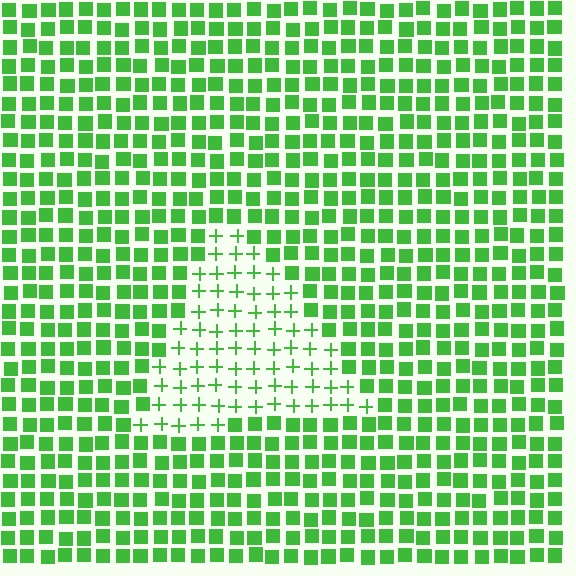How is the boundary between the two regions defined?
The boundary is defined by a change in element shape: plus signs inside vs. squares outside. All elements share the same color and spacing.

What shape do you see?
I see a triangle.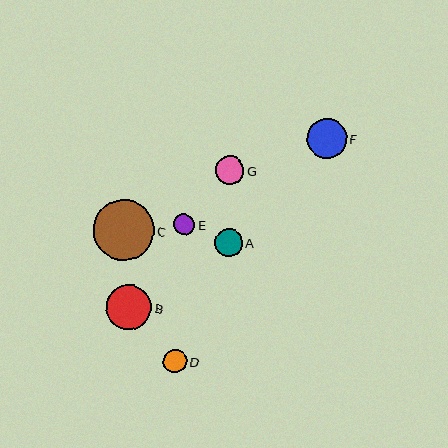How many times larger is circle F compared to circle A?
Circle F is approximately 1.4 times the size of circle A.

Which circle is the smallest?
Circle E is the smallest with a size of approximately 21 pixels.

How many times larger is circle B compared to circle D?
Circle B is approximately 2.0 times the size of circle D.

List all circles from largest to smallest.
From largest to smallest: C, B, F, G, A, D, E.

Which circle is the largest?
Circle C is the largest with a size of approximately 61 pixels.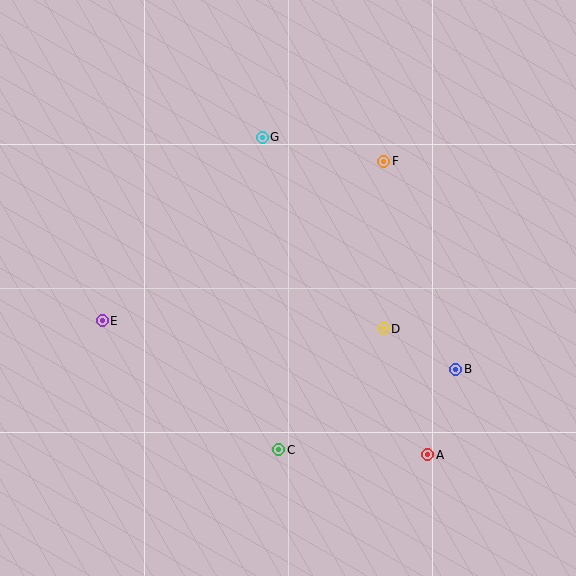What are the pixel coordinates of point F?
Point F is at (384, 161).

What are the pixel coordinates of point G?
Point G is at (262, 137).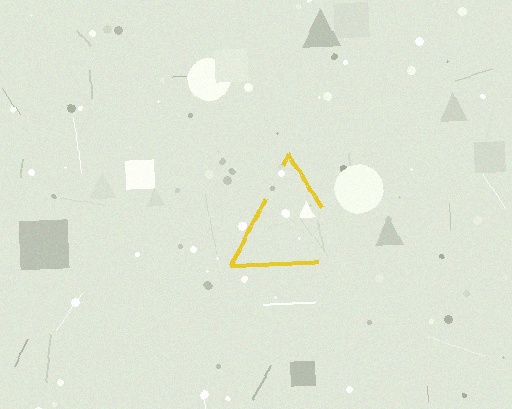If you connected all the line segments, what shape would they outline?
They would outline a triangle.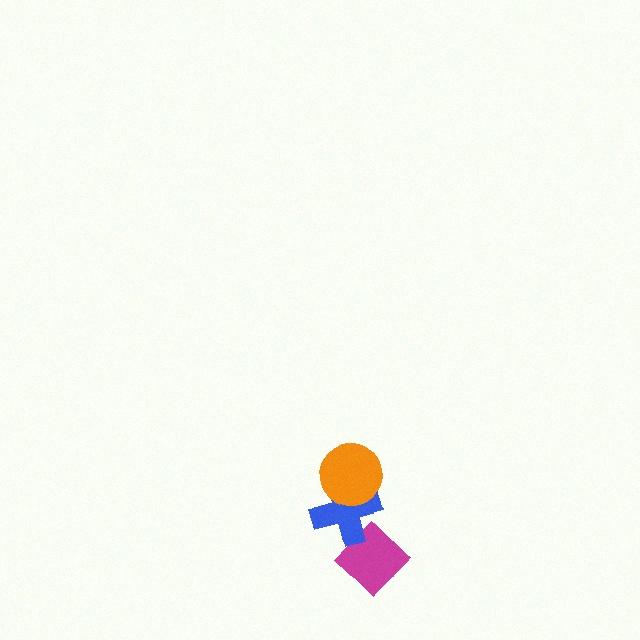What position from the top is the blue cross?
The blue cross is 2nd from the top.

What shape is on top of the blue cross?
The orange circle is on top of the blue cross.